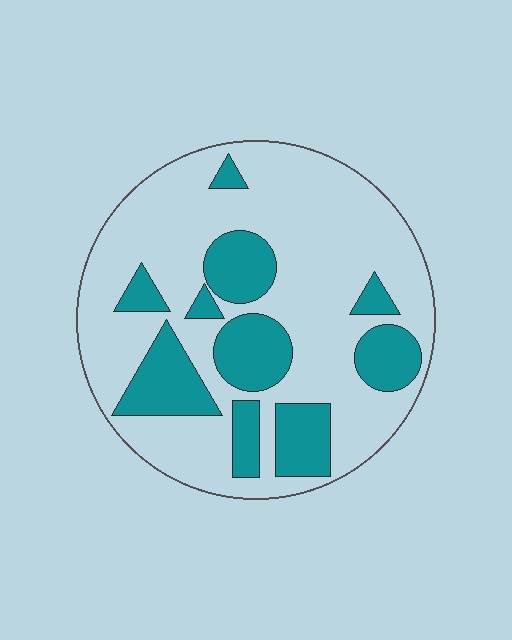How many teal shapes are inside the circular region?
10.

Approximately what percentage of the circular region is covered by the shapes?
Approximately 30%.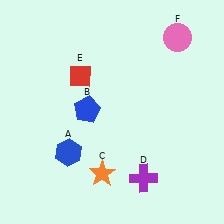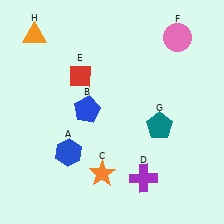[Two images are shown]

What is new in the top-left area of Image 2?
An orange triangle (H) was added in the top-left area of Image 2.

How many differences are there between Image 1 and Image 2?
There are 2 differences between the two images.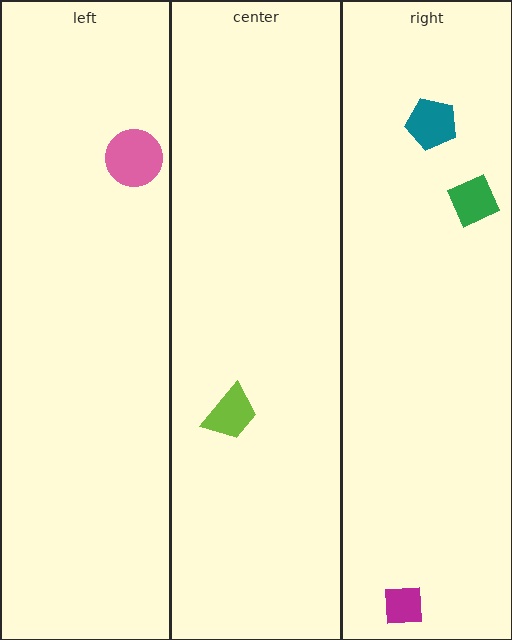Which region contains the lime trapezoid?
The center region.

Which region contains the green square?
The right region.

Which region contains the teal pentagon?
The right region.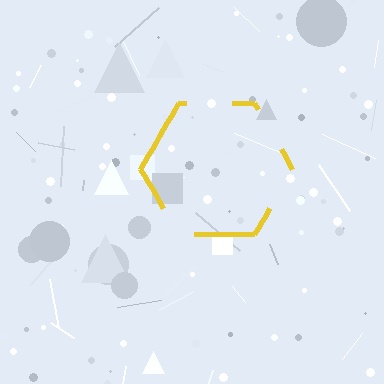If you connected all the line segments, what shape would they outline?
They would outline a hexagon.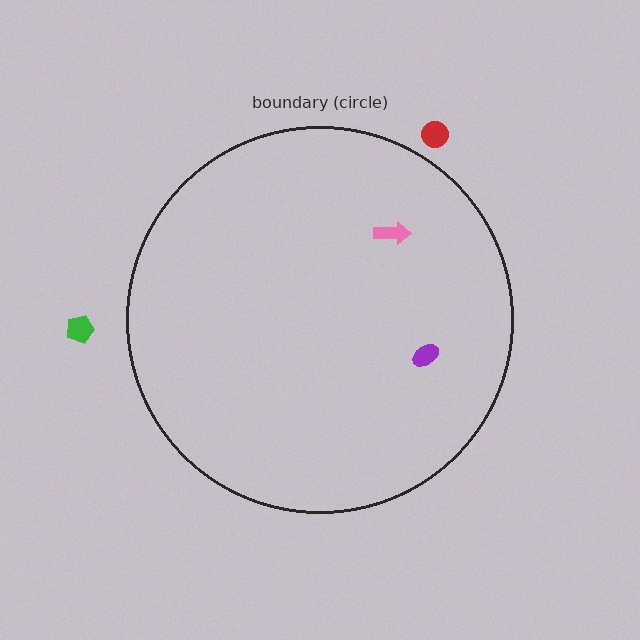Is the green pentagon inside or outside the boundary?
Outside.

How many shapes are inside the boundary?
2 inside, 2 outside.